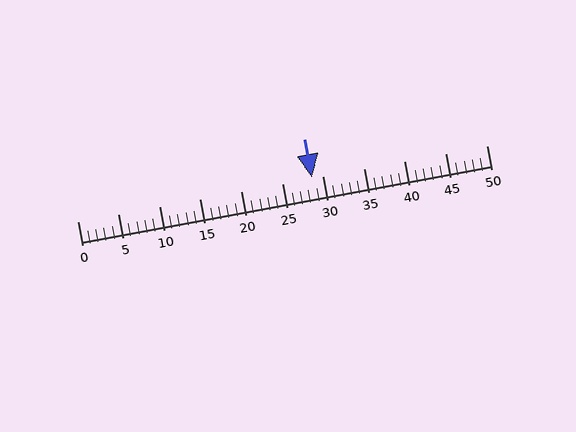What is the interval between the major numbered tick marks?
The major tick marks are spaced 5 units apart.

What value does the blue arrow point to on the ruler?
The blue arrow points to approximately 29.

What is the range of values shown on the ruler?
The ruler shows values from 0 to 50.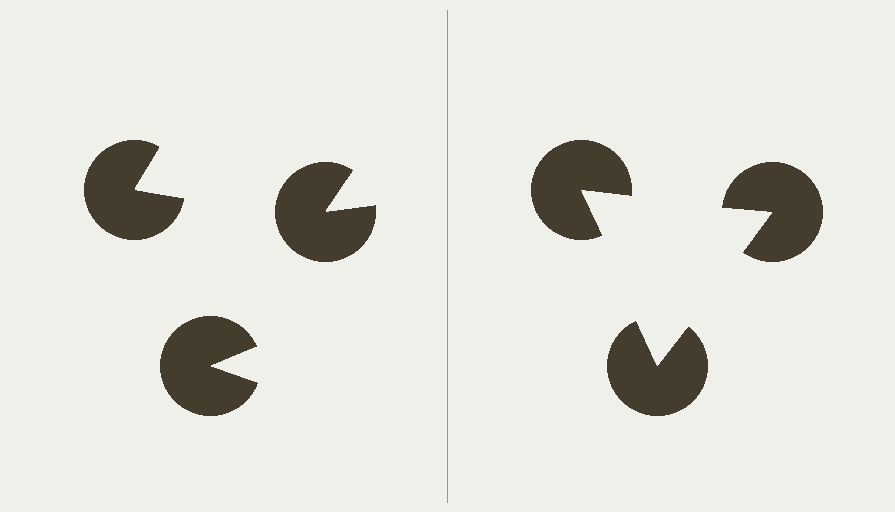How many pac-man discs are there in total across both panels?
6 — 3 on each side.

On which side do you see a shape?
An illusory triangle appears on the right side. On the left side the wedge cuts are rotated, so no coherent shape forms.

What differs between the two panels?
The pac-man discs are positioned identically on both sides; only the wedge orientations differ. On the right they align to a triangle; on the left they are misaligned.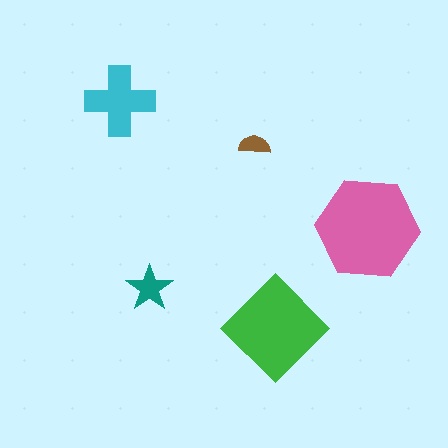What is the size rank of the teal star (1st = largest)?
4th.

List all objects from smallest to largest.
The brown semicircle, the teal star, the cyan cross, the green diamond, the pink hexagon.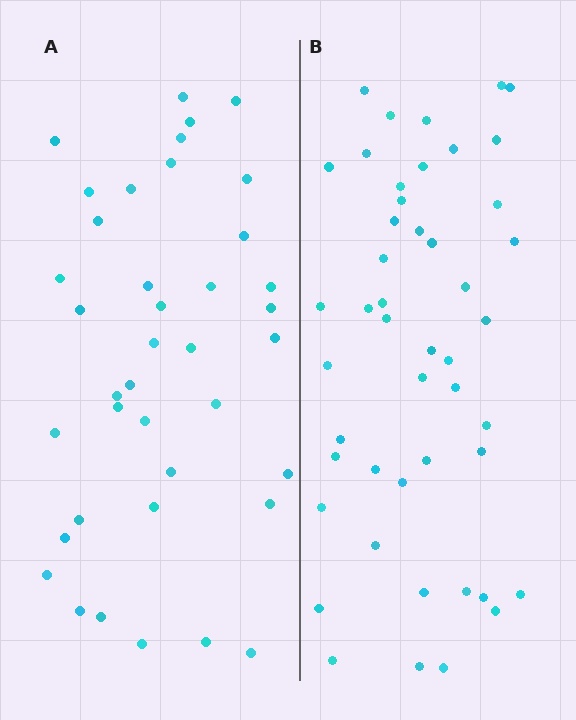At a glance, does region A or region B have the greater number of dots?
Region B (the right region) has more dots.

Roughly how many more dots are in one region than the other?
Region B has roughly 8 or so more dots than region A.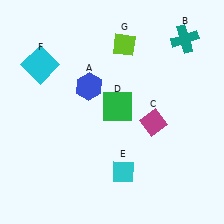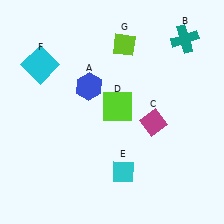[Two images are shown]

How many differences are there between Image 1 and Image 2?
There is 1 difference between the two images.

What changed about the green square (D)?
In Image 1, D is green. In Image 2, it changed to lime.